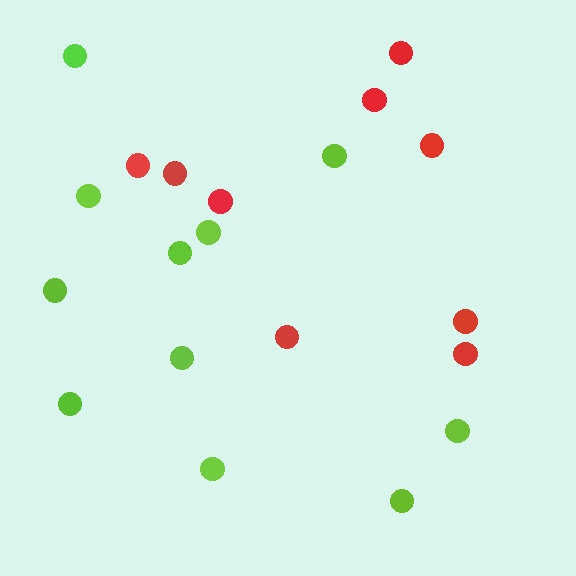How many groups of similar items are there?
There are 2 groups: one group of red circles (9) and one group of lime circles (11).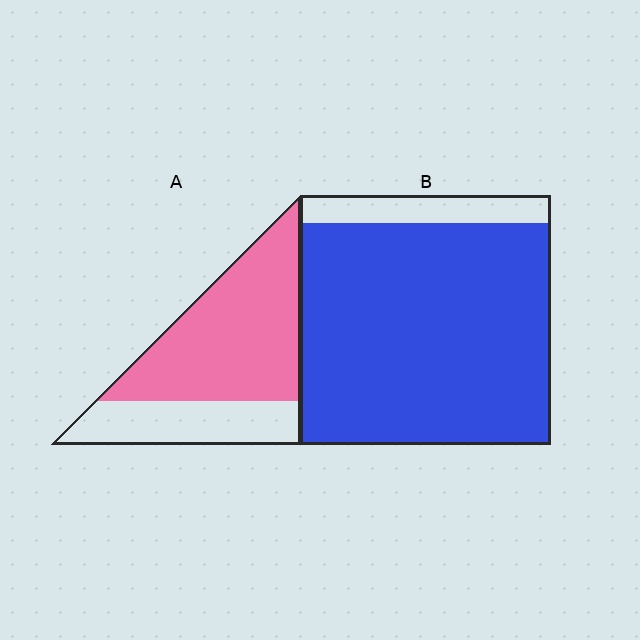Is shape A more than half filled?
Yes.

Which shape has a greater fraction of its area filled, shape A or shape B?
Shape B.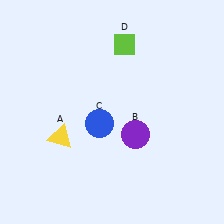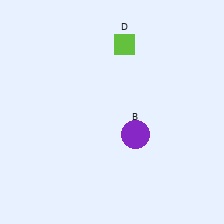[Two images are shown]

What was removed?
The yellow triangle (A), the blue circle (C) were removed in Image 2.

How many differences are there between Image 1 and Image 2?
There are 2 differences between the two images.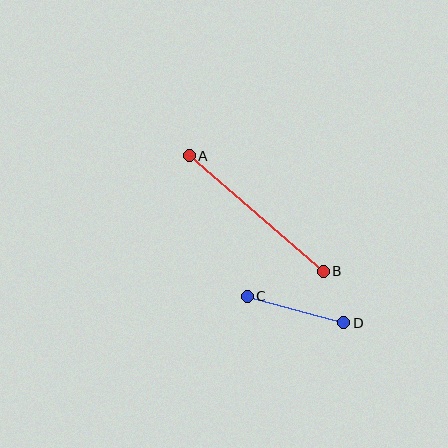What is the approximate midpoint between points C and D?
The midpoint is at approximately (296, 309) pixels.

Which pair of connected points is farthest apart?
Points A and B are farthest apart.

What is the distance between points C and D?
The distance is approximately 100 pixels.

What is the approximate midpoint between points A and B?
The midpoint is at approximately (256, 214) pixels.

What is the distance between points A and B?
The distance is approximately 177 pixels.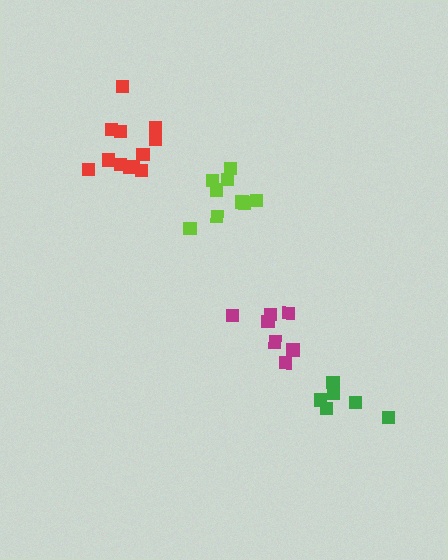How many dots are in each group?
Group 1: 9 dots, Group 2: 7 dots, Group 3: 6 dots, Group 4: 12 dots (34 total).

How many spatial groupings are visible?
There are 4 spatial groupings.